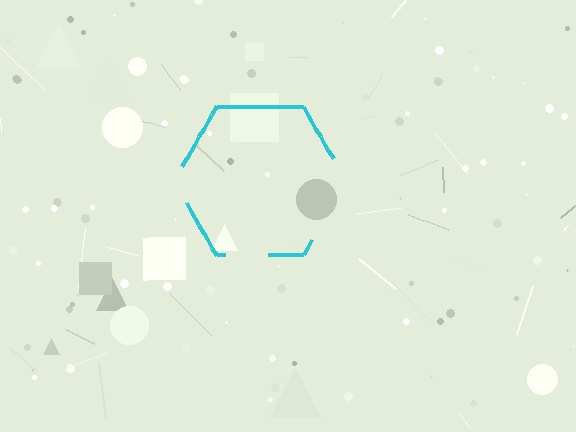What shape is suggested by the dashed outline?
The dashed outline suggests a hexagon.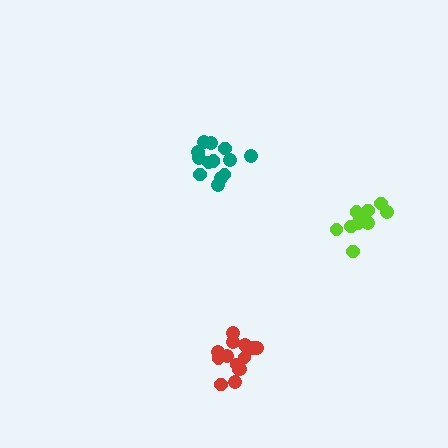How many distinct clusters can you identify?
There are 3 distinct clusters.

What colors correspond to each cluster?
The clusters are colored: teal, lime, red.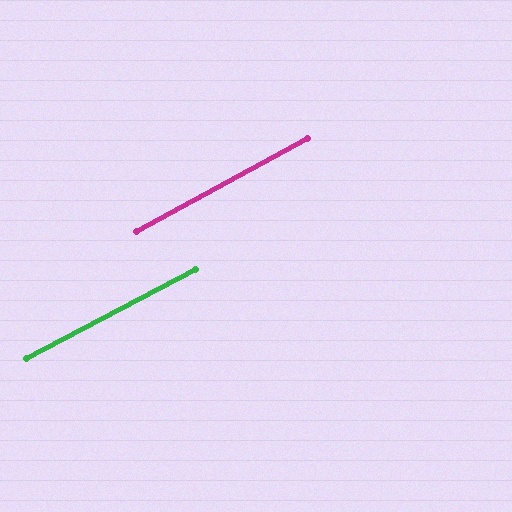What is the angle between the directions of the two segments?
Approximately 1 degree.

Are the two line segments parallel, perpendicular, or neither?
Parallel — their directions differ by only 1.0°.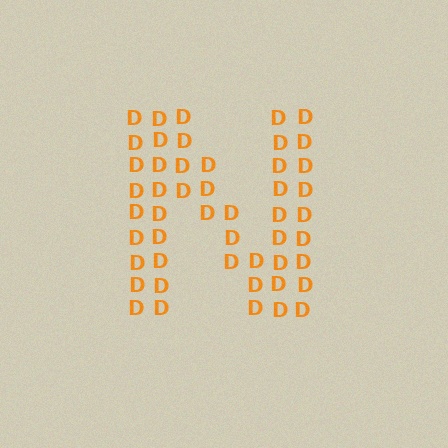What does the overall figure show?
The overall figure shows the letter N.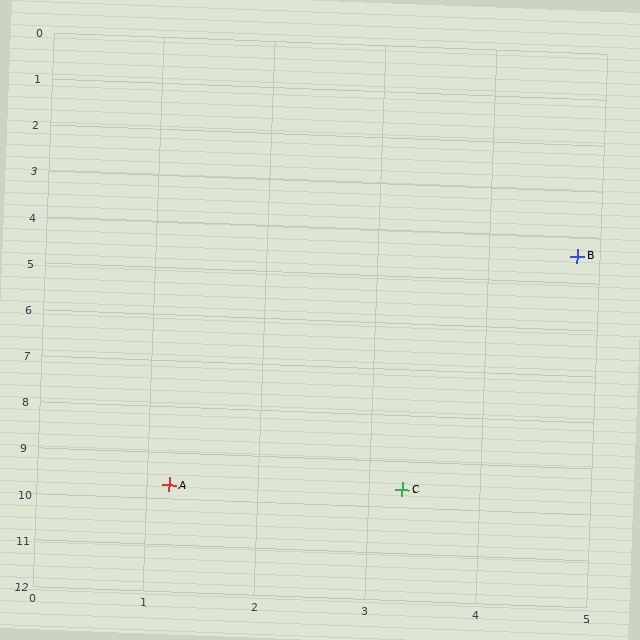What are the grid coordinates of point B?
Point B is at approximately (4.8, 4.4).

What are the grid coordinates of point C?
Point C is at approximately (3.3, 9.6).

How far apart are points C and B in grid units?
Points C and B are about 5.4 grid units apart.